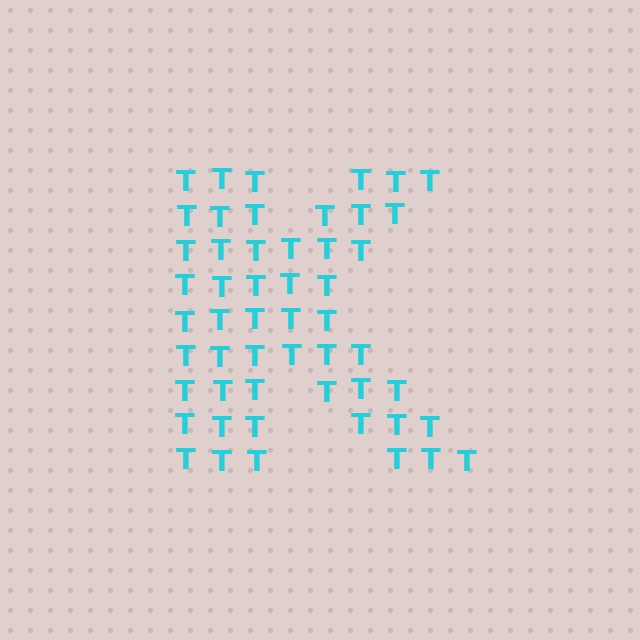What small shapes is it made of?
It is made of small letter T's.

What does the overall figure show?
The overall figure shows the letter K.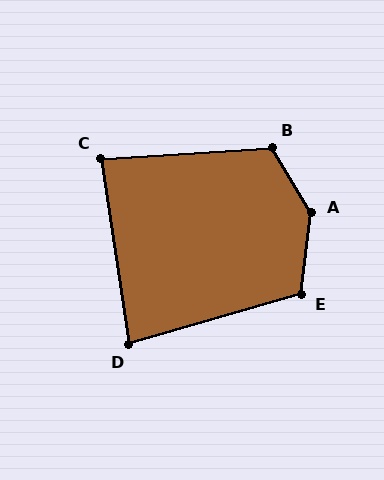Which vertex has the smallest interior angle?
D, at approximately 83 degrees.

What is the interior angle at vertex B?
Approximately 117 degrees (obtuse).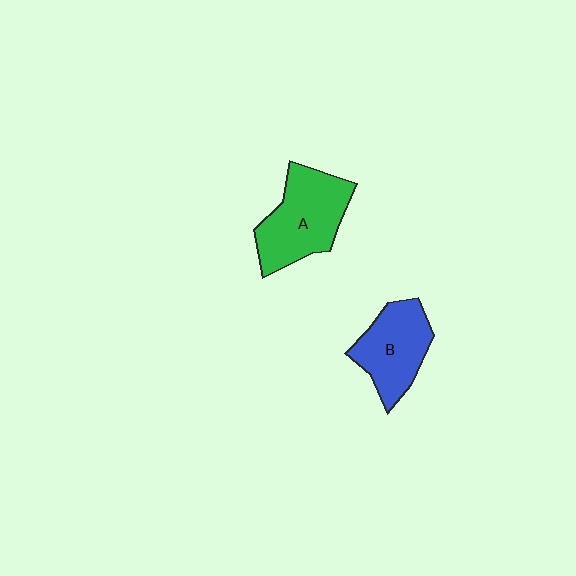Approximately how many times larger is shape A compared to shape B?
Approximately 1.2 times.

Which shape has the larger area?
Shape A (green).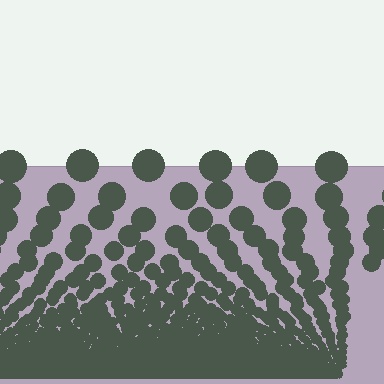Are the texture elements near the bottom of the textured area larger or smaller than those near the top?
Smaller. The gradient is inverted — elements near the bottom are smaller and denser.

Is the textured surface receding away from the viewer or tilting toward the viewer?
The surface appears to tilt toward the viewer. Texture elements get larger and sparser toward the top.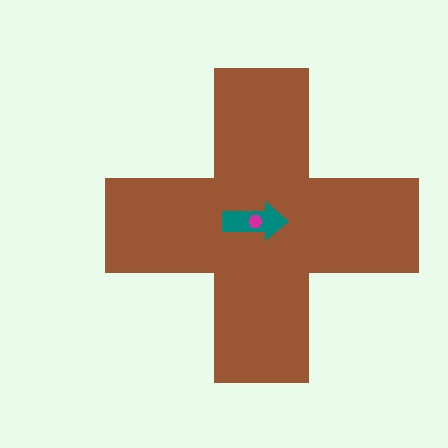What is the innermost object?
The magenta hexagon.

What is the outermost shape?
The brown cross.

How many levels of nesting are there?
3.